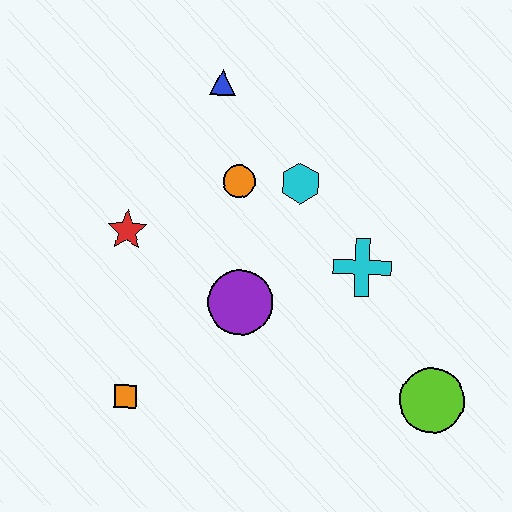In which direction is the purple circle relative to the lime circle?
The purple circle is to the left of the lime circle.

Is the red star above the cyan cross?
Yes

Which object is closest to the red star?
The orange circle is closest to the red star.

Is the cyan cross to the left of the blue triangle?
No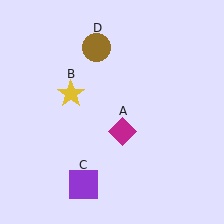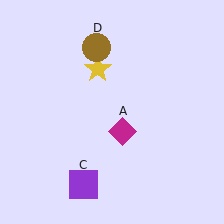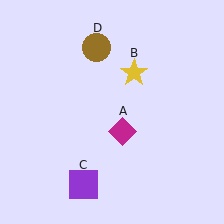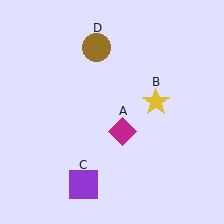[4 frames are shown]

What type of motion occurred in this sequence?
The yellow star (object B) rotated clockwise around the center of the scene.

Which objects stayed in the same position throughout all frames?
Magenta diamond (object A) and purple square (object C) and brown circle (object D) remained stationary.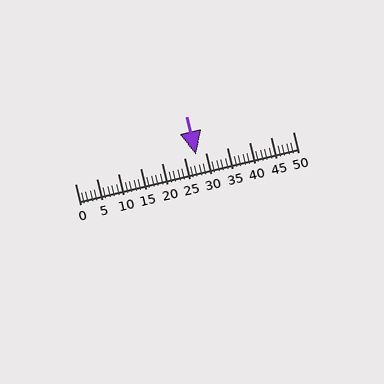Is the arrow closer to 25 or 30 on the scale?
The arrow is closer to 30.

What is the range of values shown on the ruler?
The ruler shows values from 0 to 50.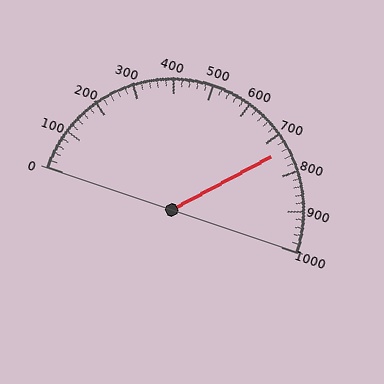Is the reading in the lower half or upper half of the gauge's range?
The reading is in the upper half of the range (0 to 1000).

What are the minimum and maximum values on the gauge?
The gauge ranges from 0 to 1000.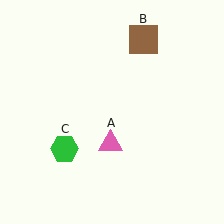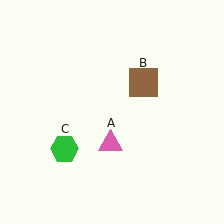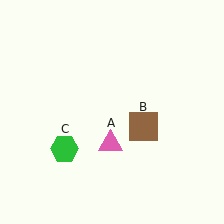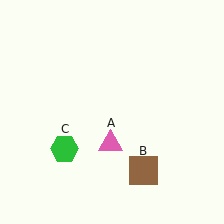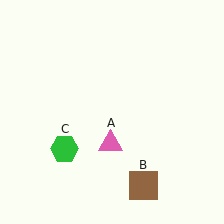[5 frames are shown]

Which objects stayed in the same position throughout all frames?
Pink triangle (object A) and green hexagon (object C) remained stationary.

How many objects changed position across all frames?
1 object changed position: brown square (object B).